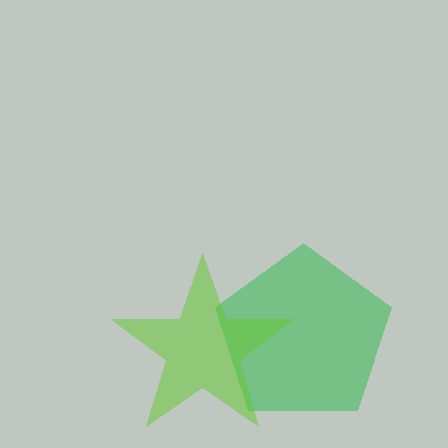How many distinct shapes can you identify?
There are 2 distinct shapes: a green pentagon, a lime star.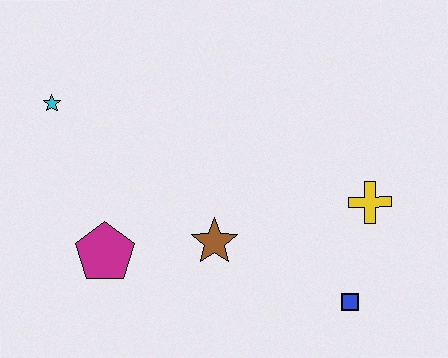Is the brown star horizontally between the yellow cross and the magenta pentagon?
Yes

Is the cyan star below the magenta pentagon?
No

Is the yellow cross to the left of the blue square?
No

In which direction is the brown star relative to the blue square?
The brown star is to the left of the blue square.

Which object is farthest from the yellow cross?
The cyan star is farthest from the yellow cross.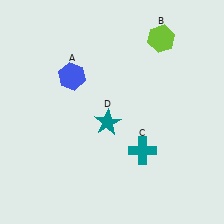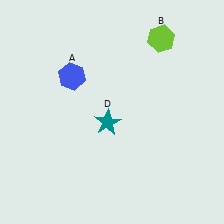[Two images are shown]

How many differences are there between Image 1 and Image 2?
There is 1 difference between the two images.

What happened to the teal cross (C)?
The teal cross (C) was removed in Image 2. It was in the bottom-right area of Image 1.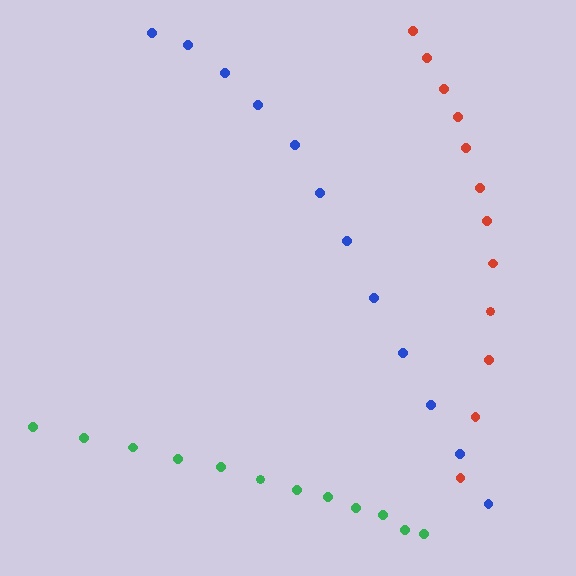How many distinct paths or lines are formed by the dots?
There are 3 distinct paths.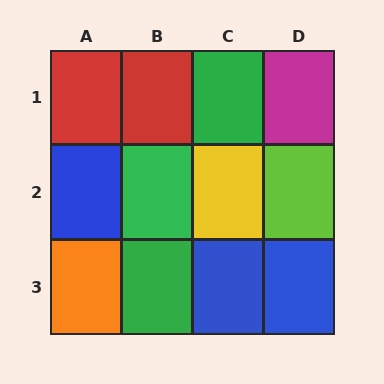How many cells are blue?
3 cells are blue.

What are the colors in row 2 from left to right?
Blue, green, yellow, lime.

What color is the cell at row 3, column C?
Blue.